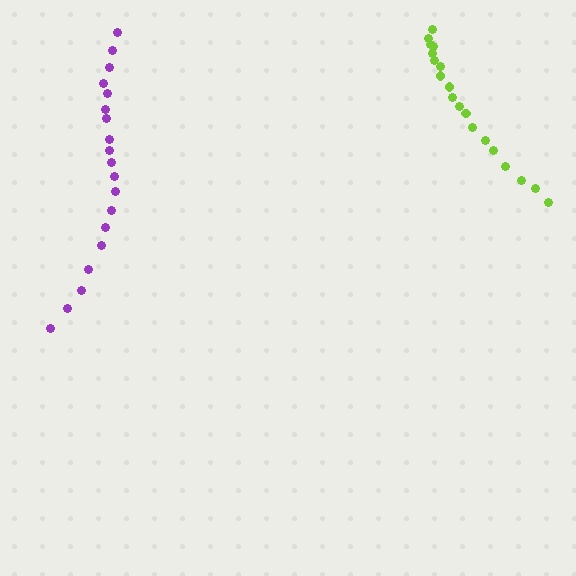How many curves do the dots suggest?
There are 2 distinct paths.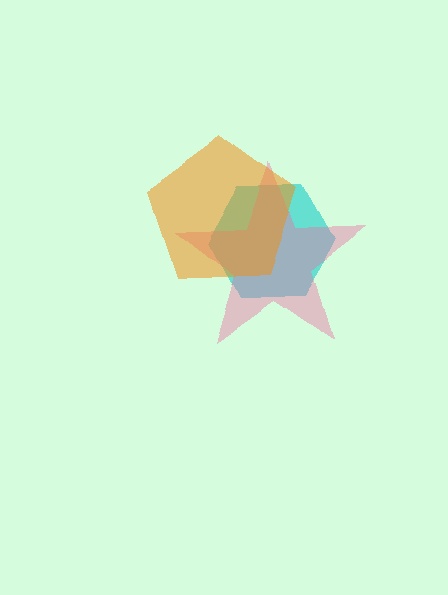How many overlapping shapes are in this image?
There are 3 overlapping shapes in the image.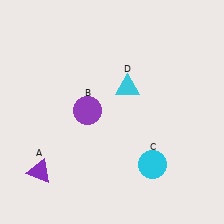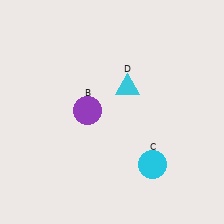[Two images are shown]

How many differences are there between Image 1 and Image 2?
There is 1 difference between the two images.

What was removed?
The purple triangle (A) was removed in Image 2.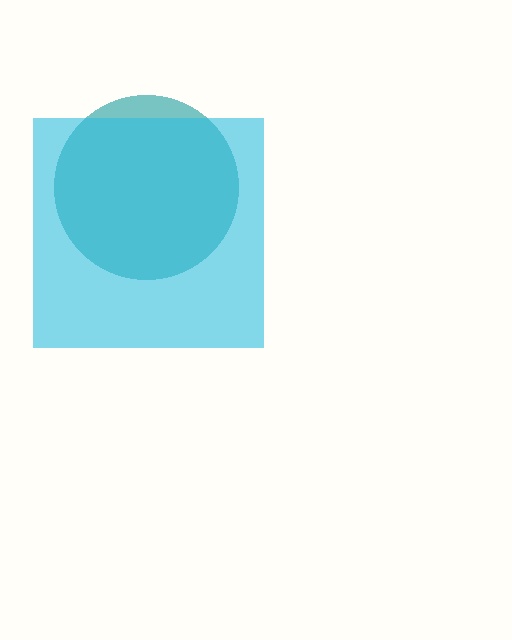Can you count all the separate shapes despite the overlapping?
Yes, there are 2 separate shapes.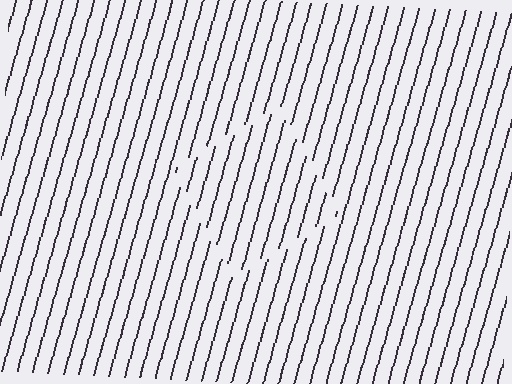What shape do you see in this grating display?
An illusory square. The interior of the shape contains the same grating, shifted by half a period — the contour is defined by the phase discontinuity where line-ends from the inner and outer gratings abut.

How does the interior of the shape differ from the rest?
The interior of the shape contains the same grating, shifted by half a period — the contour is defined by the phase discontinuity where line-ends from the inner and outer gratings abut.